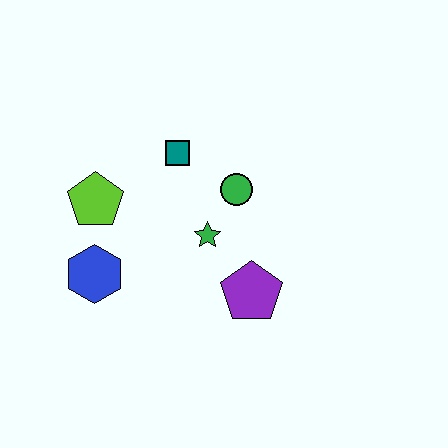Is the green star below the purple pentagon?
No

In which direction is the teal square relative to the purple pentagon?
The teal square is above the purple pentagon.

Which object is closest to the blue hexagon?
The lime pentagon is closest to the blue hexagon.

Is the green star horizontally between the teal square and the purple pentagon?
Yes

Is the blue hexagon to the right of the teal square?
No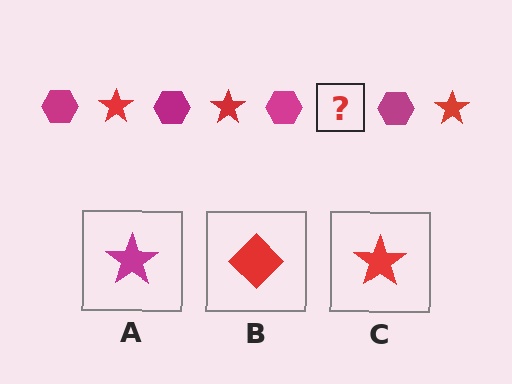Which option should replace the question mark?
Option C.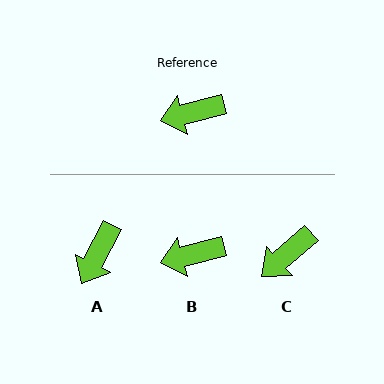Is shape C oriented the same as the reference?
No, it is off by about 27 degrees.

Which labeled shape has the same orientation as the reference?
B.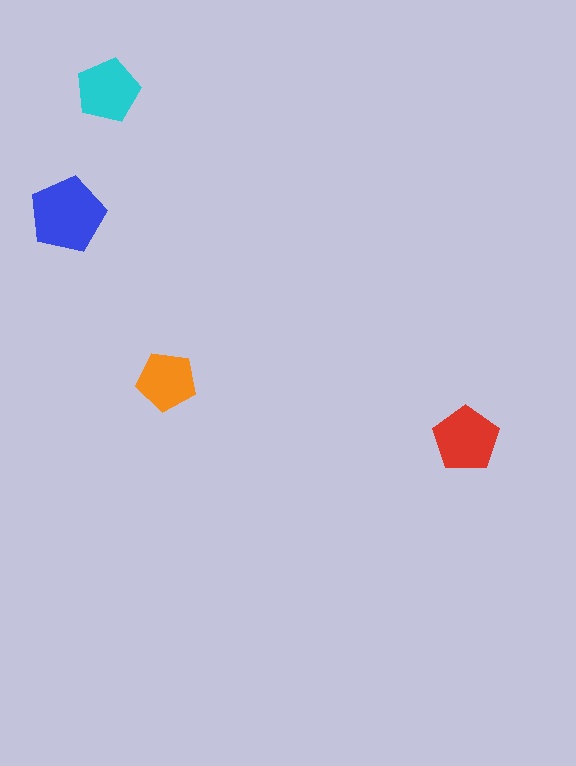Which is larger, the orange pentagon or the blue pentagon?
The blue one.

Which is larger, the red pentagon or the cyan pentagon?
The red one.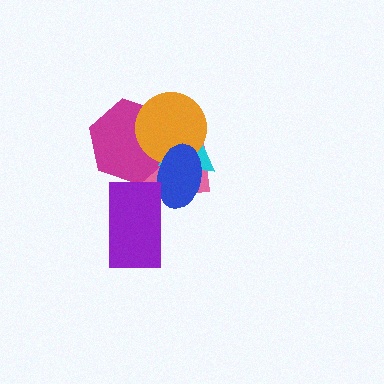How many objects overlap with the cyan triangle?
4 objects overlap with the cyan triangle.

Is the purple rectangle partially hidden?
No, no other shape covers it.